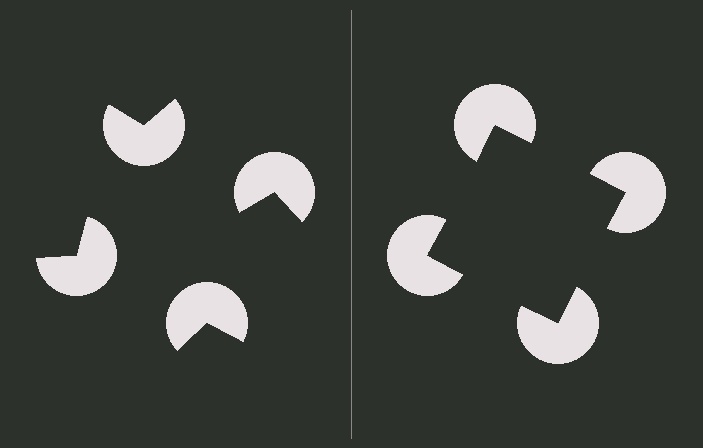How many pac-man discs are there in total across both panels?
8 — 4 on each side.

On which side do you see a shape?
An illusory square appears on the right side. On the left side the wedge cuts are rotated, so no coherent shape forms.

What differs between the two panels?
The pac-man discs are positioned identically on both sides; only the wedge orientations differ. On the right they align to a square; on the left they are misaligned.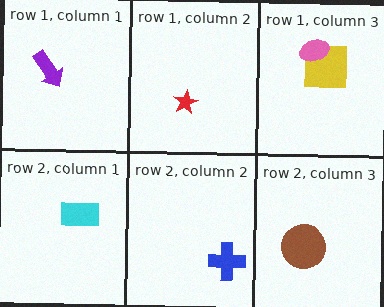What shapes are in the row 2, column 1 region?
The cyan rectangle.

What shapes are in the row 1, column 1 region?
The purple arrow.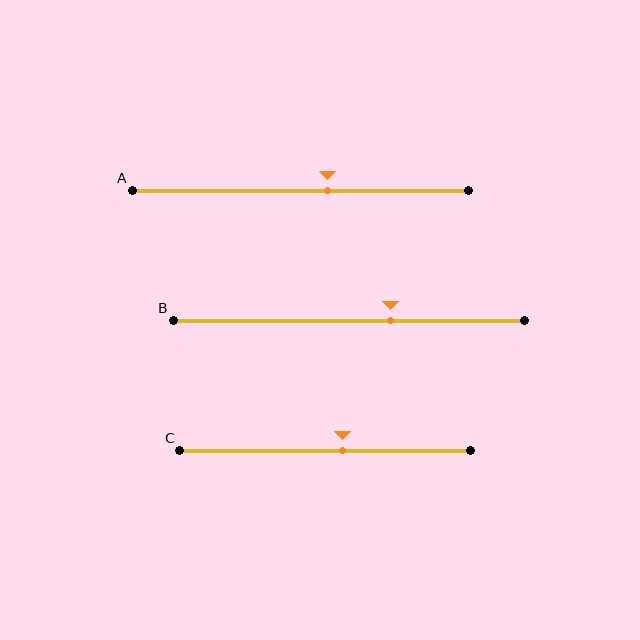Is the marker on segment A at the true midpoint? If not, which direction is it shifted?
No, the marker on segment A is shifted to the right by about 8% of the segment length.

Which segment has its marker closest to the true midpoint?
Segment C has its marker closest to the true midpoint.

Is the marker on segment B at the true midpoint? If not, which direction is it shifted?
No, the marker on segment B is shifted to the right by about 12% of the segment length.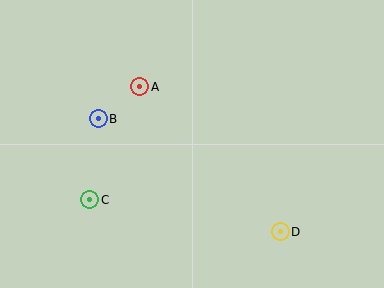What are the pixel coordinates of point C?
Point C is at (90, 200).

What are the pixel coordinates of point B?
Point B is at (98, 119).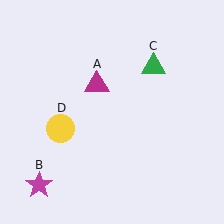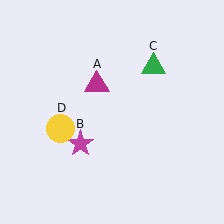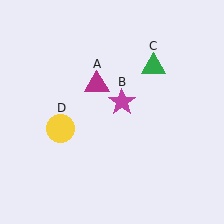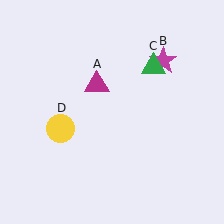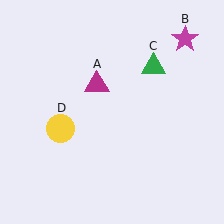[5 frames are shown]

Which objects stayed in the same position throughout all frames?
Magenta triangle (object A) and green triangle (object C) and yellow circle (object D) remained stationary.